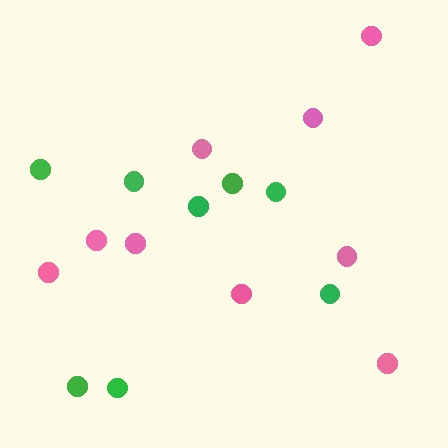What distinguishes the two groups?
There are 2 groups: one group of pink circles (9) and one group of green circles (8).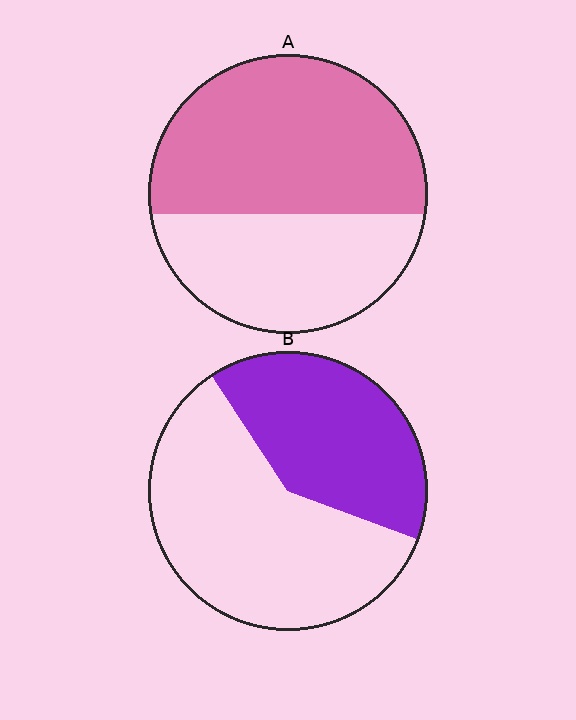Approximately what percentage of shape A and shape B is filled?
A is approximately 60% and B is approximately 40%.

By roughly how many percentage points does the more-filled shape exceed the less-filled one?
By roughly 20 percentage points (A over B).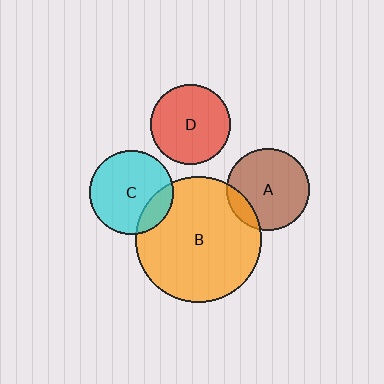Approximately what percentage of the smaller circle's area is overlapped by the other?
Approximately 15%.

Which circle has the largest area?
Circle B (orange).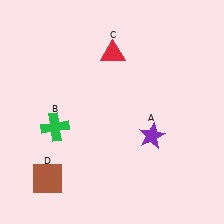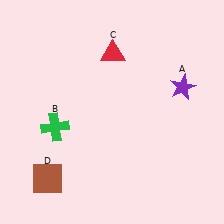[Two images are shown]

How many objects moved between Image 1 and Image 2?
1 object moved between the two images.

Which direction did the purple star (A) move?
The purple star (A) moved up.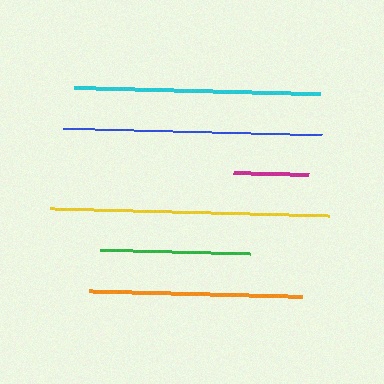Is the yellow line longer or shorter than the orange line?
The yellow line is longer than the orange line.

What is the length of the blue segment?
The blue segment is approximately 259 pixels long.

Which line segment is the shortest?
The magenta line is the shortest at approximately 75 pixels.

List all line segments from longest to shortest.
From longest to shortest: yellow, blue, cyan, orange, green, magenta.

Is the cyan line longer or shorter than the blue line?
The blue line is longer than the cyan line.